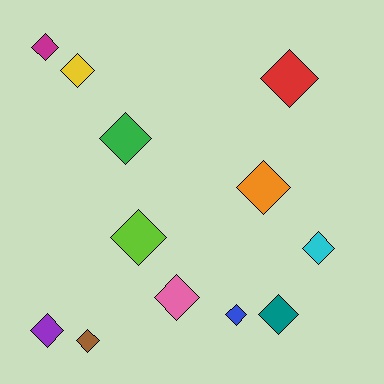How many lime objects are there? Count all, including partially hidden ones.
There is 1 lime object.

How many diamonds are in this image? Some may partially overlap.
There are 12 diamonds.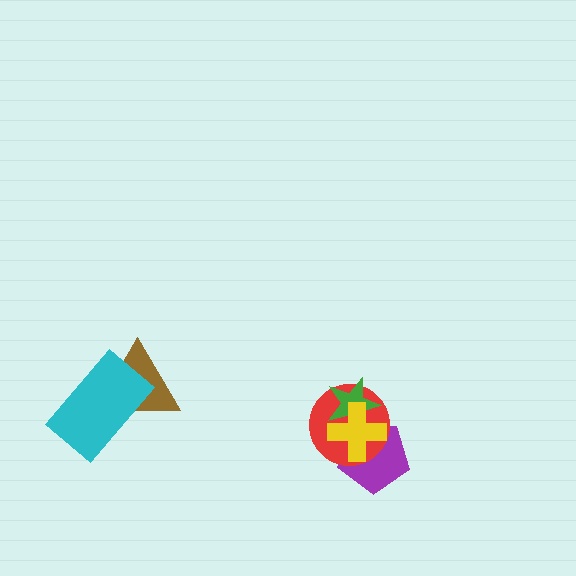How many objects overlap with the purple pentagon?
3 objects overlap with the purple pentagon.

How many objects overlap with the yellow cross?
3 objects overlap with the yellow cross.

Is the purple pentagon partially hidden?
Yes, it is partially covered by another shape.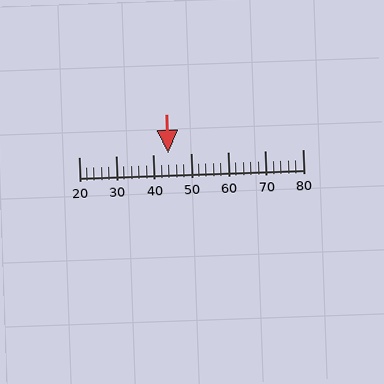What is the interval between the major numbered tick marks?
The major tick marks are spaced 10 units apart.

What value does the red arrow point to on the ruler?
The red arrow points to approximately 44.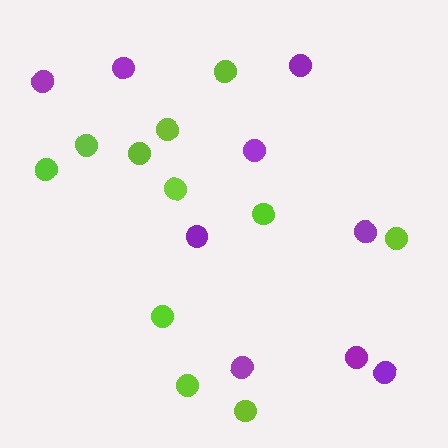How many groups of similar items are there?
There are 2 groups: one group of lime circles (11) and one group of purple circles (9).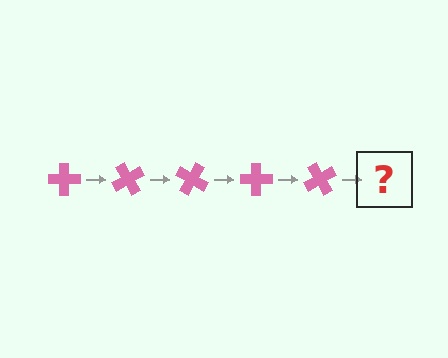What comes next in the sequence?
The next element should be a pink cross rotated 300 degrees.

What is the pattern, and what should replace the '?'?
The pattern is that the cross rotates 60 degrees each step. The '?' should be a pink cross rotated 300 degrees.